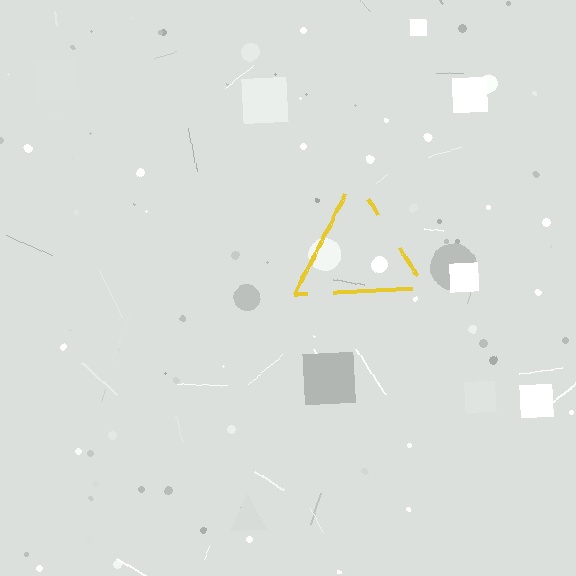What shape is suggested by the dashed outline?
The dashed outline suggests a triangle.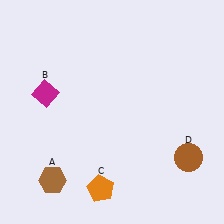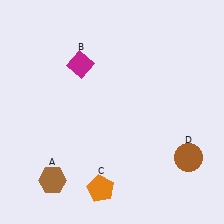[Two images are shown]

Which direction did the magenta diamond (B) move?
The magenta diamond (B) moved right.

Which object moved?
The magenta diamond (B) moved right.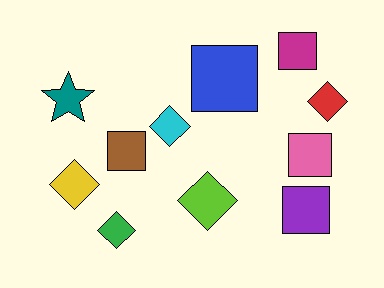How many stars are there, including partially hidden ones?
There is 1 star.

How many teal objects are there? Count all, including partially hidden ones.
There is 1 teal object.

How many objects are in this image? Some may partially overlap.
There are 11 objects.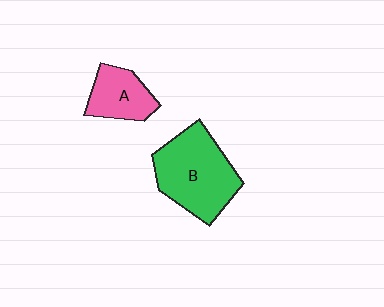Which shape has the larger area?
Shape B (green).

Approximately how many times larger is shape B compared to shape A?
Approximately 1.9 times.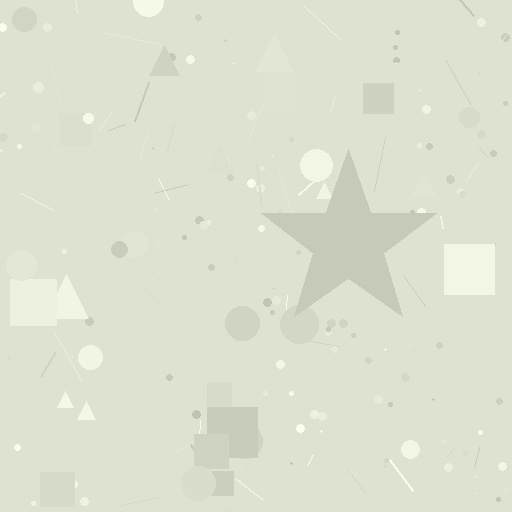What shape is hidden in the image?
A star is hidden in the image.